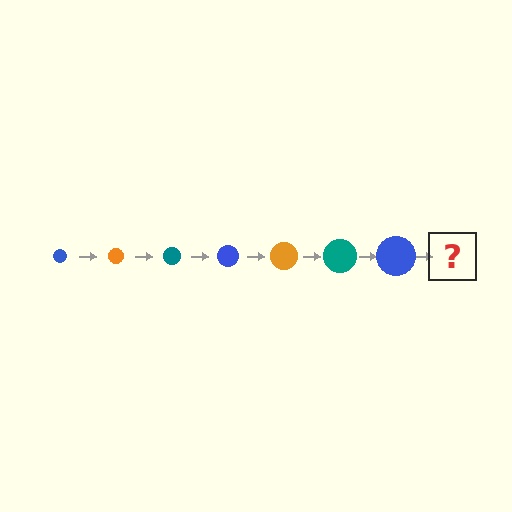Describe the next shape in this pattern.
It should be an orange circle, larger than the previous one.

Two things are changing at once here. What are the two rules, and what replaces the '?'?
The two rules are that the circle grows larger each step and the color cycles through blue, orange, and teal. The '?' should be an orange circle, larger than the previous one.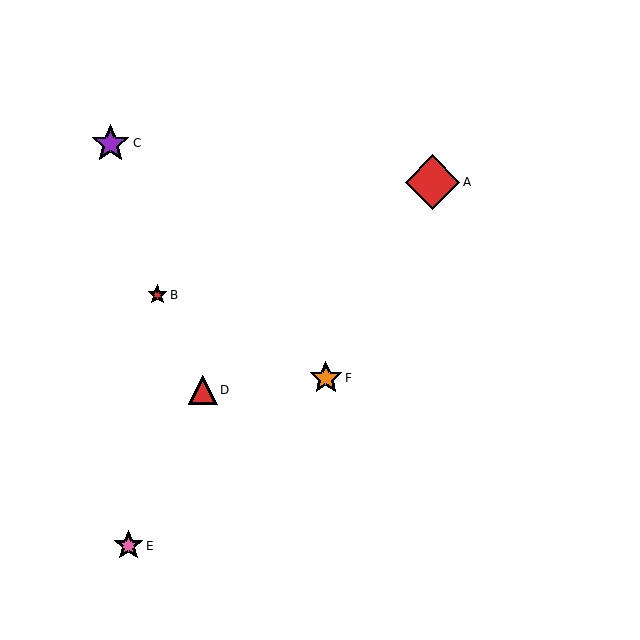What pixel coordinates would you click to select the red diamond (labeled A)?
Click at (432, 182) to select the red diamond A.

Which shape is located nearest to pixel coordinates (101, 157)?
The purple star (labeled C) at (111, 143) is nearest to that location.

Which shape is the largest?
The red diamond (labeled A) is the largest.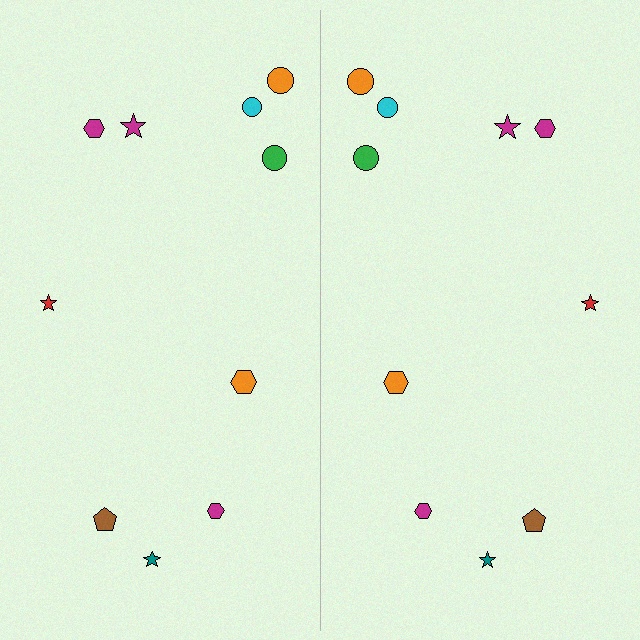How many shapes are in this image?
There are 20 shapes in this image.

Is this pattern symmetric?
Yes, this pattern has bilateral (reflection) symmetry.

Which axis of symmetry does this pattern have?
The pattern has a vertical axis of symmetry running through the center of the image.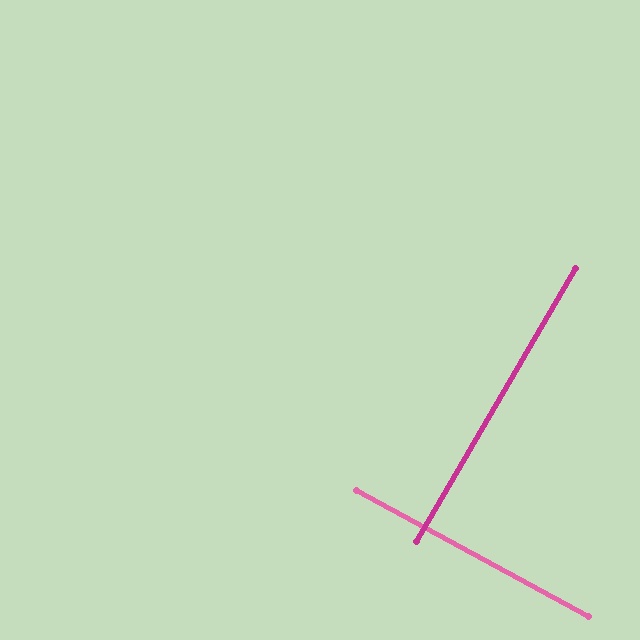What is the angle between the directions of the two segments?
Approximately 88 degrees.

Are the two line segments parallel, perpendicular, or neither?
Perpendicular — they meet at approximately 88°.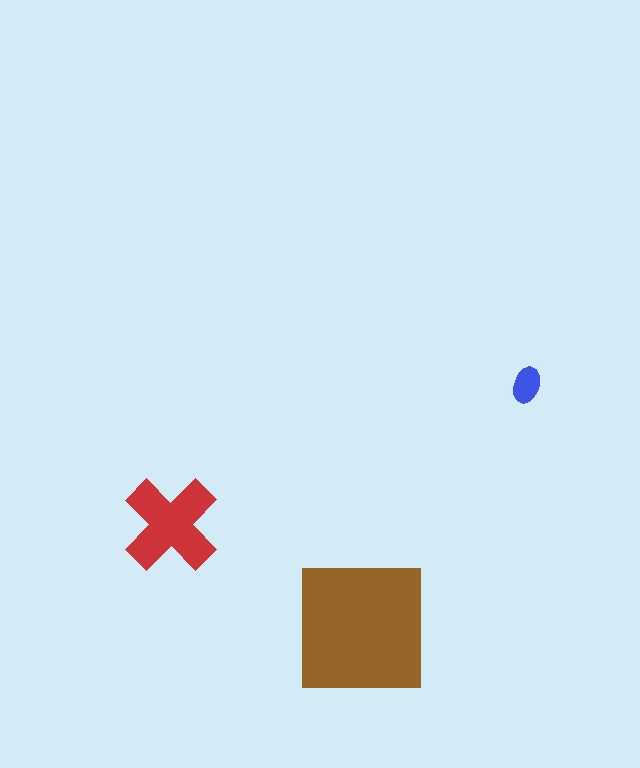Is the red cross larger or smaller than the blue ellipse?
Larger.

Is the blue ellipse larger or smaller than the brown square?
Smaller.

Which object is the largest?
The brown square.